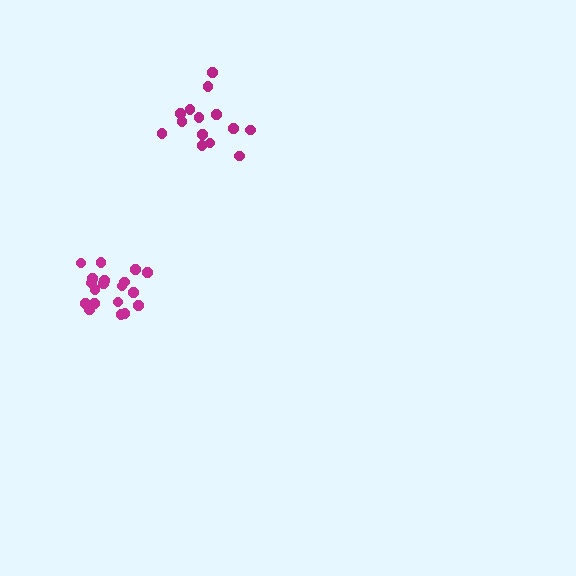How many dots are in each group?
Group 1: 19 dots, Group 2: 14 dots (33 total).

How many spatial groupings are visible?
There are 2 spatial groupings.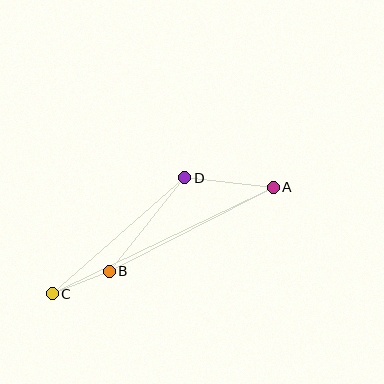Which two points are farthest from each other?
Points A and C are farthest from each other.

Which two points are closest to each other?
Points B and C are closest to each other.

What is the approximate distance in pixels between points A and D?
The distance between A and D is approximately 89 pixels.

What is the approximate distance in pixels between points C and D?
The distance between C and D is approximately 176 pixels.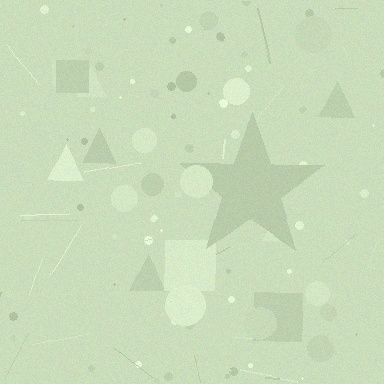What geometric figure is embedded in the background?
A star is embedded in the background.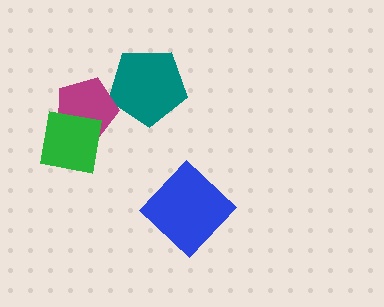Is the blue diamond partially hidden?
No, no other shape covers it.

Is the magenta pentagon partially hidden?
Yes, it is partially covered by another shape.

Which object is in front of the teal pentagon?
The magenta pentagon is in front of the teal pentagon.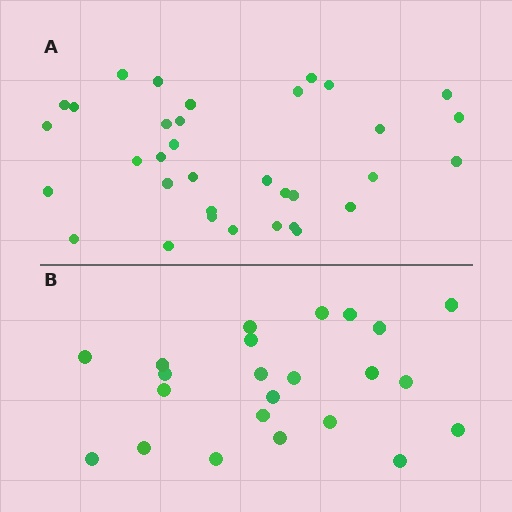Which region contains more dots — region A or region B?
Region A (the top region) has more dots.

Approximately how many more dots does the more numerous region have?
Region A has roughly 12 or so more dots than region B.